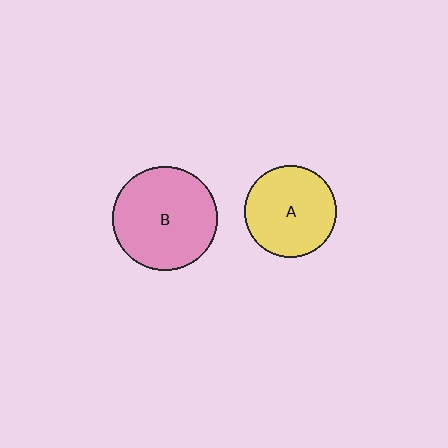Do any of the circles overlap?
No, none of the circles overlap.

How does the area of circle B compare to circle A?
Approximately 1.3 times.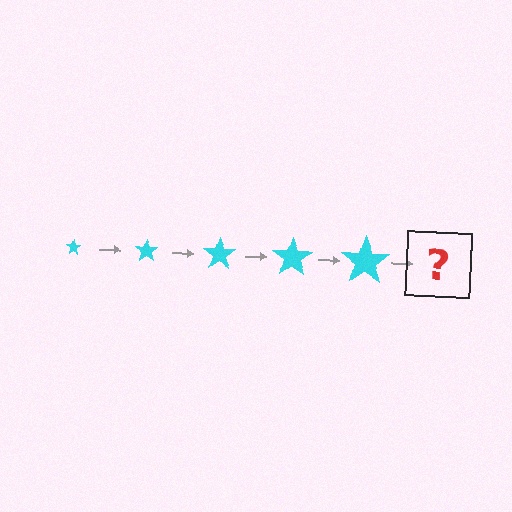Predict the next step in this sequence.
The next step is a cyan star, larger than the previous one.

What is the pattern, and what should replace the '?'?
The pattern is that the star gets progressively larger each step. The '?' should be a cyan star, larger than the previous one.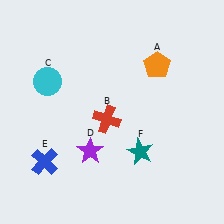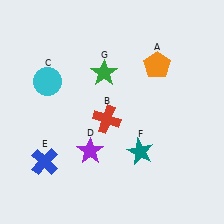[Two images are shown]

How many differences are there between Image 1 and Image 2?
There is 1 difference between the two images.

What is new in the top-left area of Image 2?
A green star (G) was added in the top-left area of Image 2.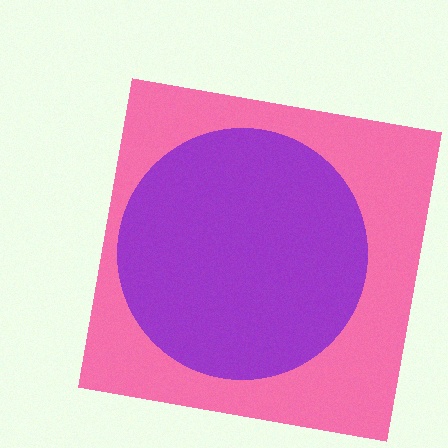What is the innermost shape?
The purple circle.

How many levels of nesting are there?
2.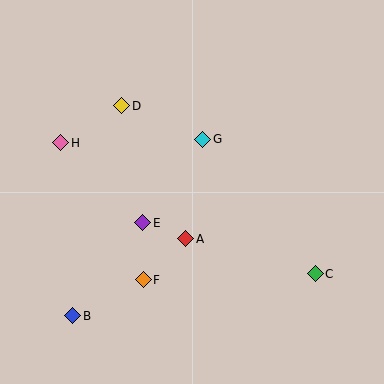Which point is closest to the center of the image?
Point A at (186, 239) is closest to the center.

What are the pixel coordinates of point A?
Point A is at (186, 239).